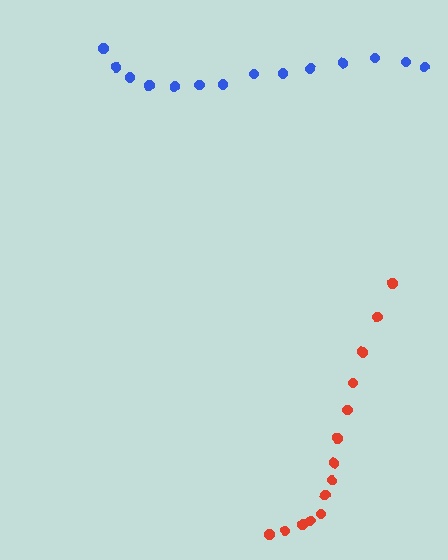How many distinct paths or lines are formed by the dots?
There are 2 distinct paths.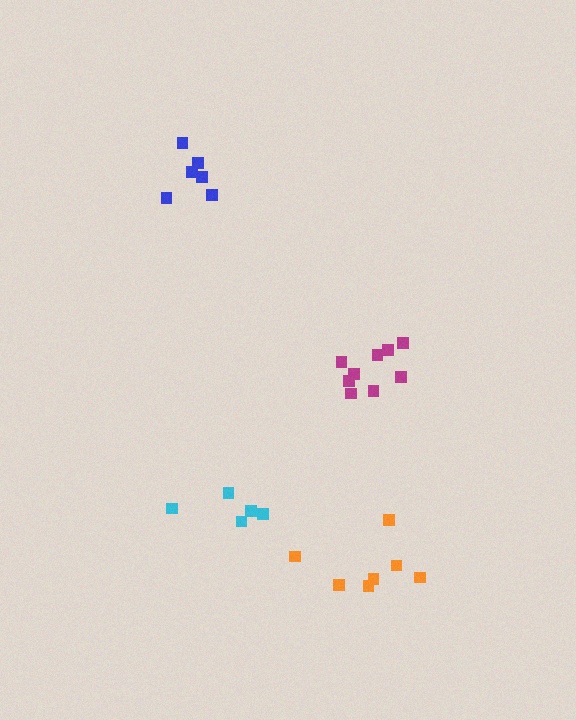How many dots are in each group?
Group 1: 9 dots, Group 2: 7 dots, Group 3: 6 dots, Group 4: 5 dots (27 total).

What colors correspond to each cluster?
The clusters are colored: magenta, orange, blue, cyan.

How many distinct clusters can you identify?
There are 4 distinct clusters.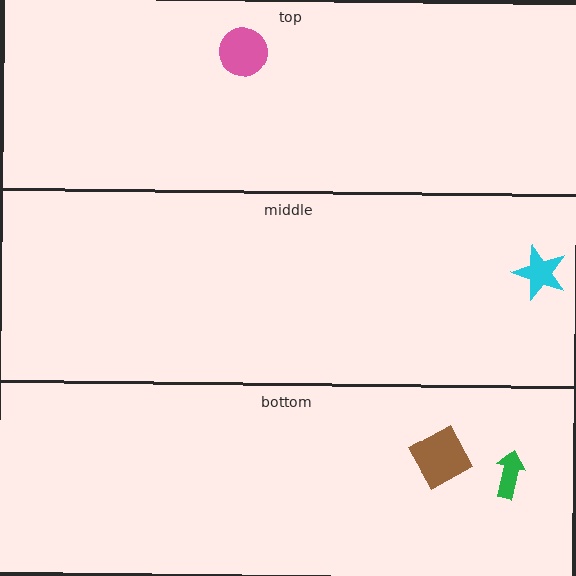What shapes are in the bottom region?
The brown square, the green arrow.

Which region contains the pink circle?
The top region.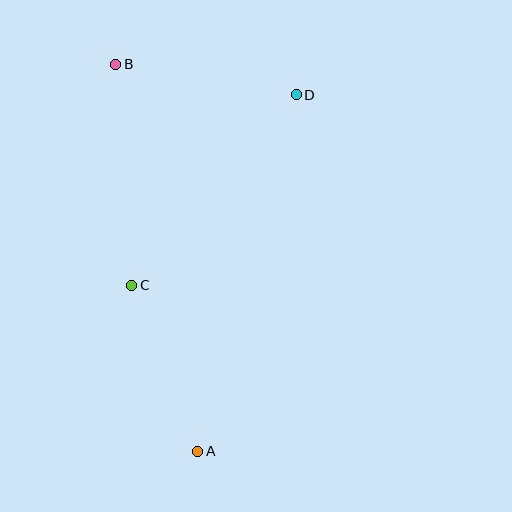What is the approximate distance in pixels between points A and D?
The distance between A and D is approximately 370 pixels.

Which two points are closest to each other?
Points A and C are closest to each other.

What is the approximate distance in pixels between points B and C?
The distance between B and C is approximately 221 pixels.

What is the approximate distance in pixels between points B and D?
The distance between B and D is approximately 183 pixels.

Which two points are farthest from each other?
Points A and B are farthest from each other.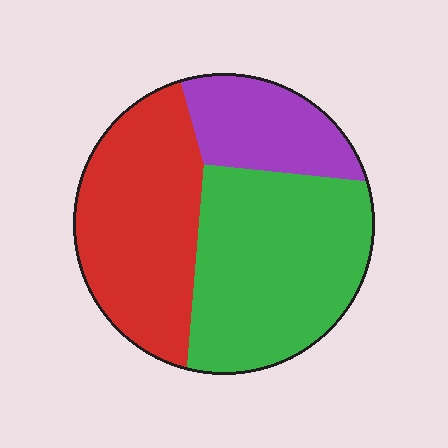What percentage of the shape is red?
Red takes up between a third and a half of the shape.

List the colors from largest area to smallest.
From largest to smallest: green, red, purple.